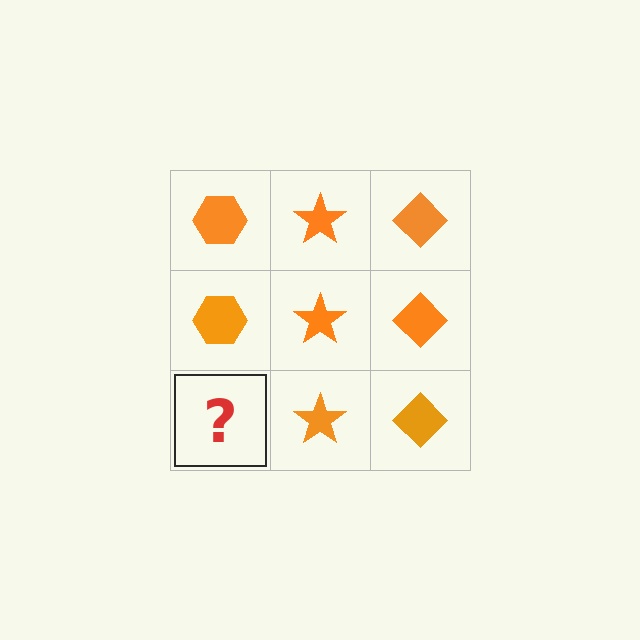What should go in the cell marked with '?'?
The missing cell should contain an orange hexagon.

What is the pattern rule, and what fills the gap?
The rule is that each column has a consistent shape. The gap should be filled with an orange hexagon.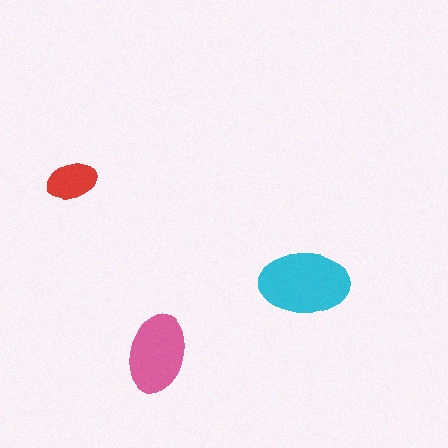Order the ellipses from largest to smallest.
the cyan one, the pink one, the red one.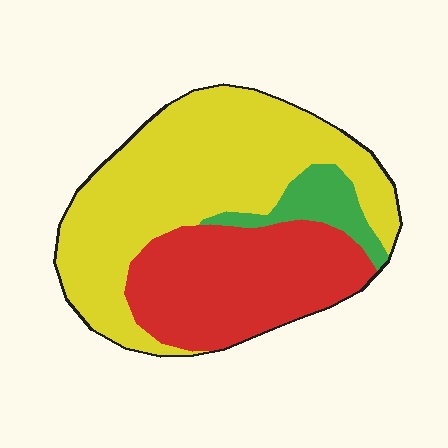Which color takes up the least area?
Green, at roughly 10%.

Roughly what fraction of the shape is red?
Red takes up about one third (1/3) of the shape.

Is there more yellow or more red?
Yellow.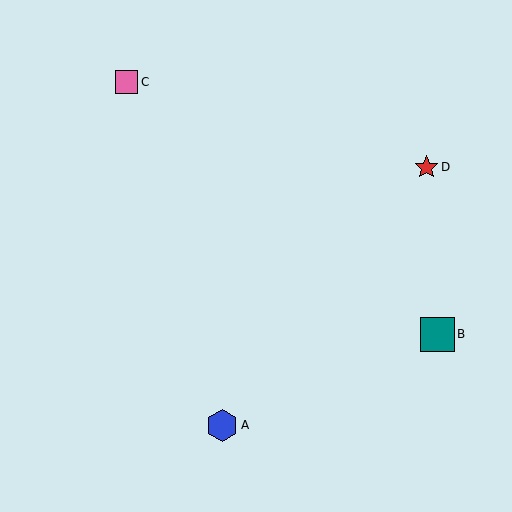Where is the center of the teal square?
The center of the teal square is at (437, 334).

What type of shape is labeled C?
Shape C is a pink square.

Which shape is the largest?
The teal square (labeled B) is the largest.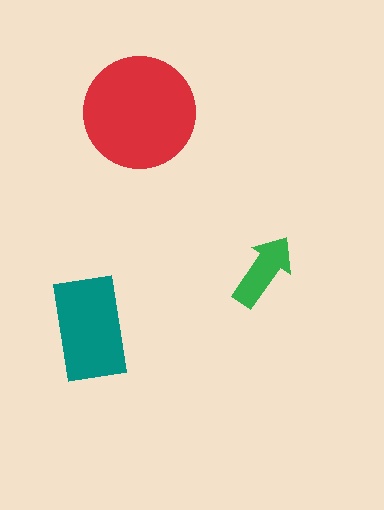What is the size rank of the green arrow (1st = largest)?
3rd.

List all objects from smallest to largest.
The green arrow, the teal rectangle, the red circle.